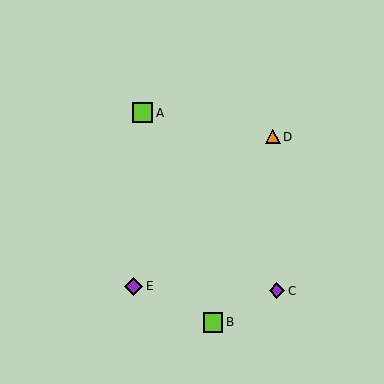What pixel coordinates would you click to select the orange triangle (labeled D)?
Click at (273, 137) to select the orange triangle D.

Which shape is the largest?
The lime square (labeled A) is the largest.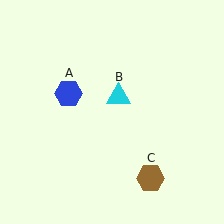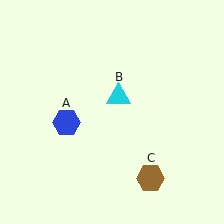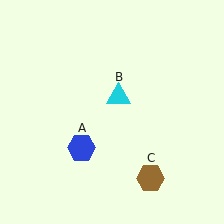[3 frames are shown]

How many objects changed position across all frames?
1 object changed position: blue hexagon (object A).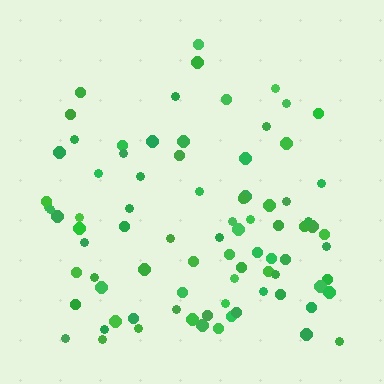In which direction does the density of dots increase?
From top to bottom, with the bottom side densest.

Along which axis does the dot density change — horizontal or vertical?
Vertical.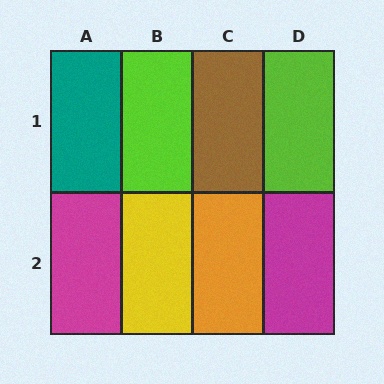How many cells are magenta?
2 cells are magenta.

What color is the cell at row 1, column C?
Brown.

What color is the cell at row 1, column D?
Lime.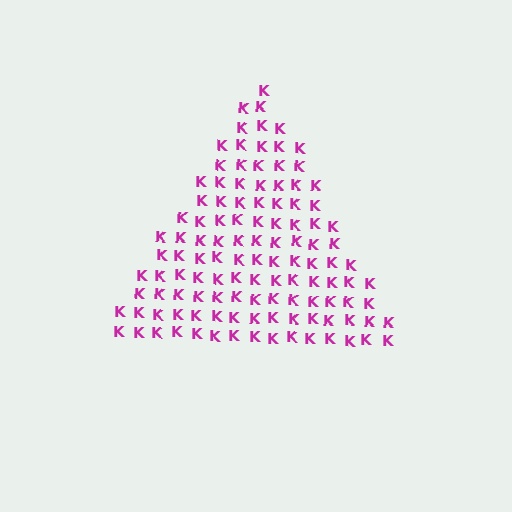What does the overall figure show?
The overall figure shows a triangle.